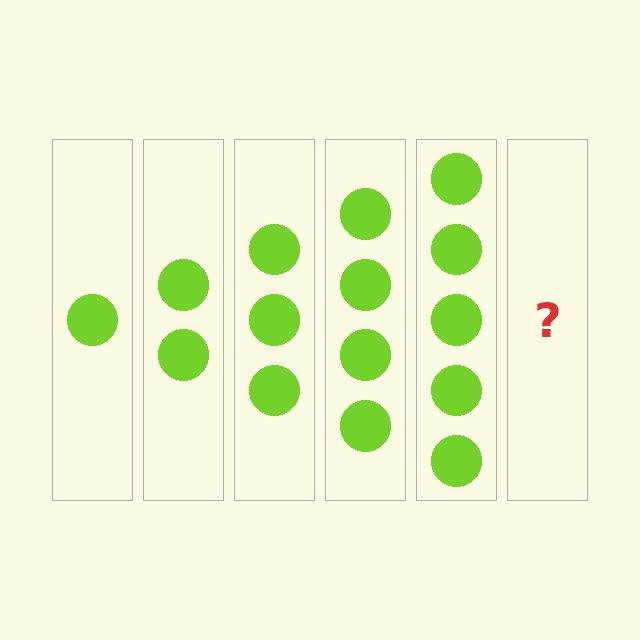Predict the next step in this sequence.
The next step is 6 circles.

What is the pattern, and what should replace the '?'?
The pattern is that each step adds one more circle. The '?' should be 6 circles.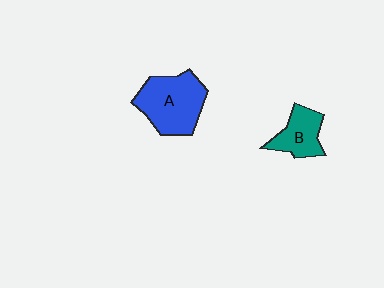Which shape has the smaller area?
Shape B (teal).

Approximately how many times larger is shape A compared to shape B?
Approximately 1.8 times.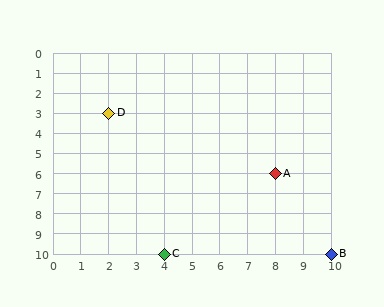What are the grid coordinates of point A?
Point A is at grid coordinates (8, 6).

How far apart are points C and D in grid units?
Points C and D are 2 columns and 7 rows apart (about 7.3 grid units diagonally).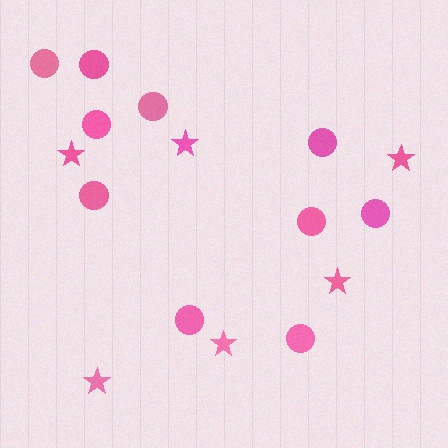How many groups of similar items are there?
There are 2 groups: one group of stars (6) and one group of circles (10).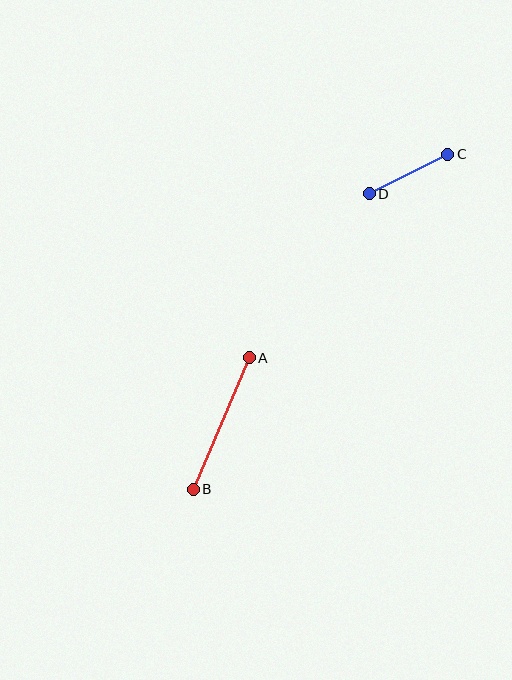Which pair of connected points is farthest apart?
Points A and B are farthest apart.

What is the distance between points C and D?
The distance is approximately 88 pixels.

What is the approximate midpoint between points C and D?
The midpoint is at approximately (409, 174) pixels.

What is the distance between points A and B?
The distance is approximately 143 pixels.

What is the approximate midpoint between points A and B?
The midpoint is at approximately (221, 424) pixels.